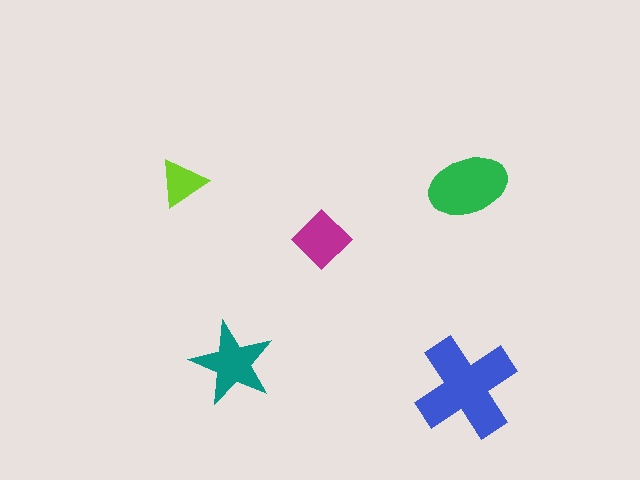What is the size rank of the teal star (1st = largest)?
3rd.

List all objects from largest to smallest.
The blue cross, the green ellipse, the teal star, the magenta diamond, the lime triangle.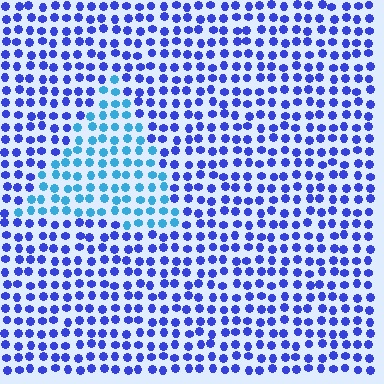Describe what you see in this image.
The image is filled with small blue elements in a uniform arrangement. A triangle-shaped region is visible where the elements are tinted to a slightly different hue, forming a subtle color boundary.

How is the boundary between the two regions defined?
The boundary is defined purely by a slight shift in hue (about 39 degrees). Spacing, size, and orientation are identical on both sides.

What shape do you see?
I see a triangle.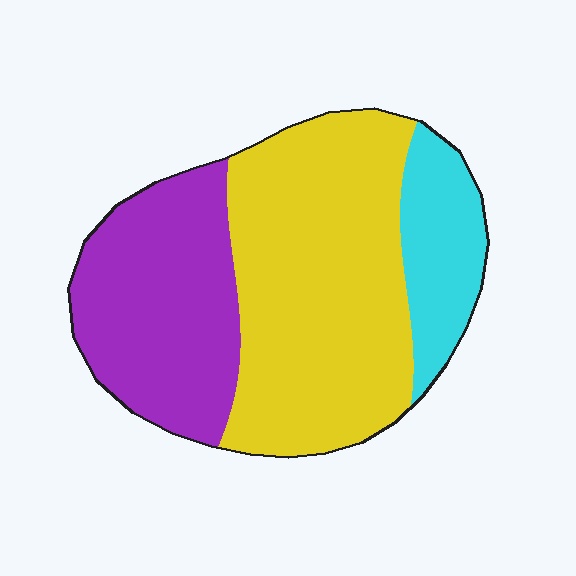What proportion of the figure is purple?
Purple covers roughly 35% of the figure.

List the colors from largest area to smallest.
From largest to smallest: yellow, purple, cyan.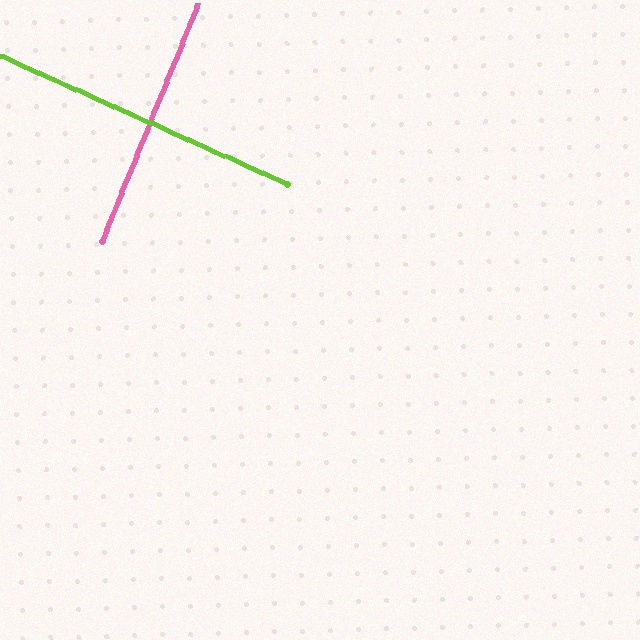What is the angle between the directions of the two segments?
Approximately 88 degrees.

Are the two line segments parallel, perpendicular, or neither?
Perpendicular — they meet at approximately 88°.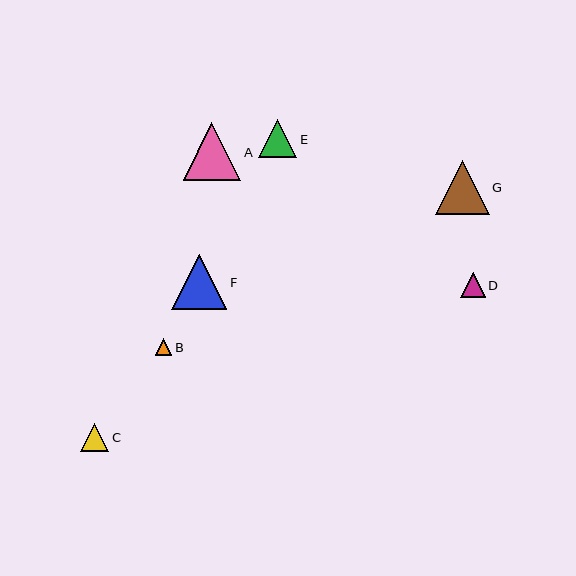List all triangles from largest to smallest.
From largest to smallest: A, F, G, E, C, D, B.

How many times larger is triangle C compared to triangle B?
Triangle C is approximately 1.7 times the size of triangle B.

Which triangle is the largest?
Triangle A is the largest with a size of approximately 58 pixels.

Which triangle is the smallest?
Triangle B is the smallest with a size of approximately 17 pixels.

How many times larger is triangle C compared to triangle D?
Triangle C is approximately 1.2 times the size of triangle D.